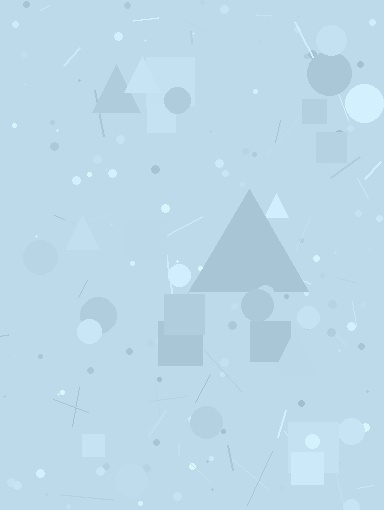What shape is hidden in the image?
A triangle is hidden in the image.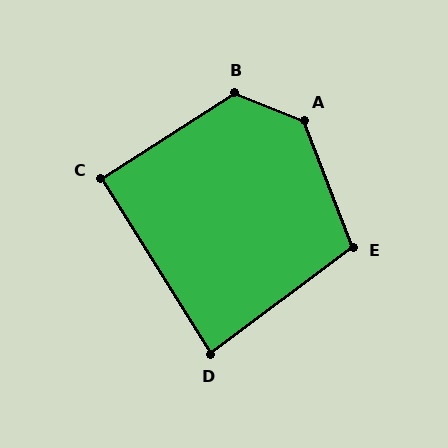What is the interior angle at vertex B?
Approximately 126 degrees (obtuse).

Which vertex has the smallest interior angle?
D, at approximately 85 degrees.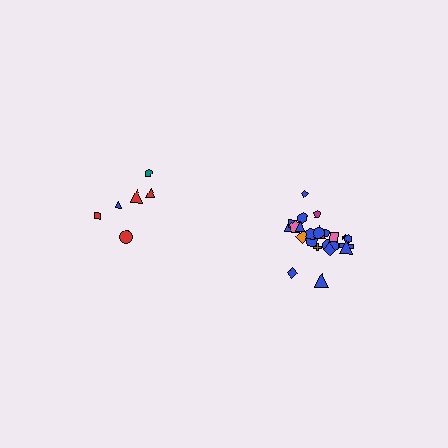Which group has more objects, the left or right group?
The right group.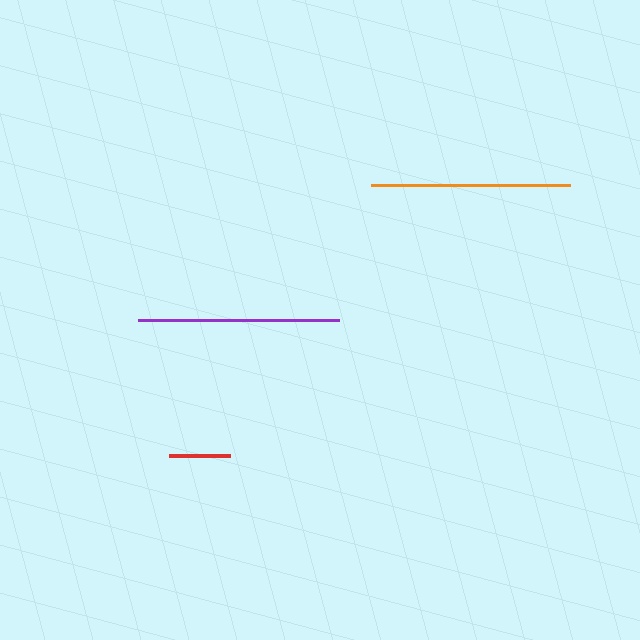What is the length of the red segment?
The red segment is approximately 61 pixels long.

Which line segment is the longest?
The purple line is the longest at approximately 202 pixels.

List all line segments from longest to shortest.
From longest to shortest: purple, orange, red.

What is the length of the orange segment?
The orange segment is approximately 199 pixels long.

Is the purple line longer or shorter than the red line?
The purple line is longer than the red line.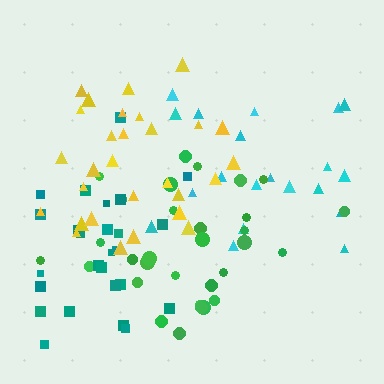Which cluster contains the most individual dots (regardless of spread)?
Green (31).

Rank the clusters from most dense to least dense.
green, yellow, teal, cyan.